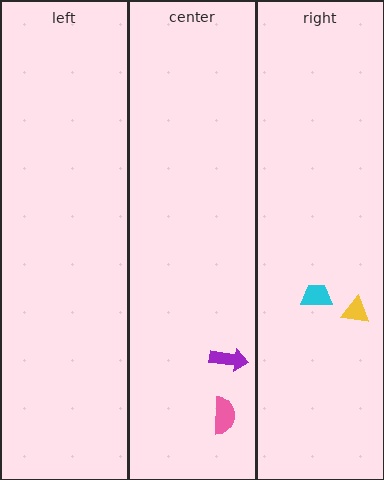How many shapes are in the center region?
2.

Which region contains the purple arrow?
The center region.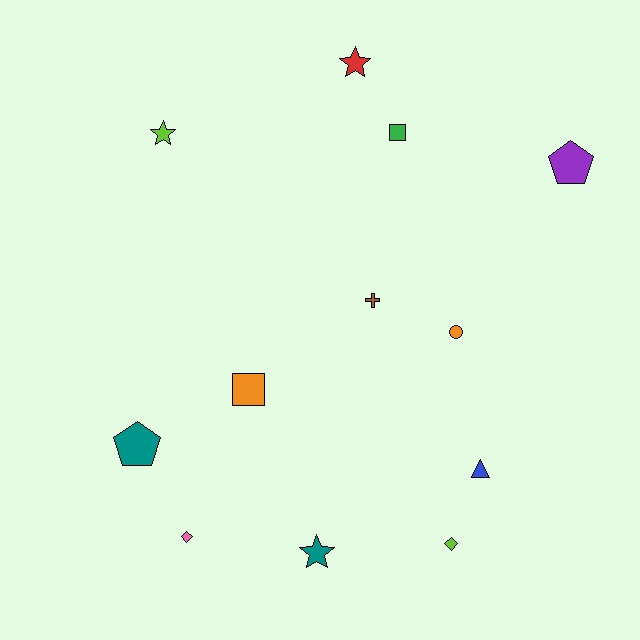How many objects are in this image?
There are 12 objects.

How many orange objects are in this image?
There are 2 orange objects.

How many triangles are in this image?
There is 1 triangle.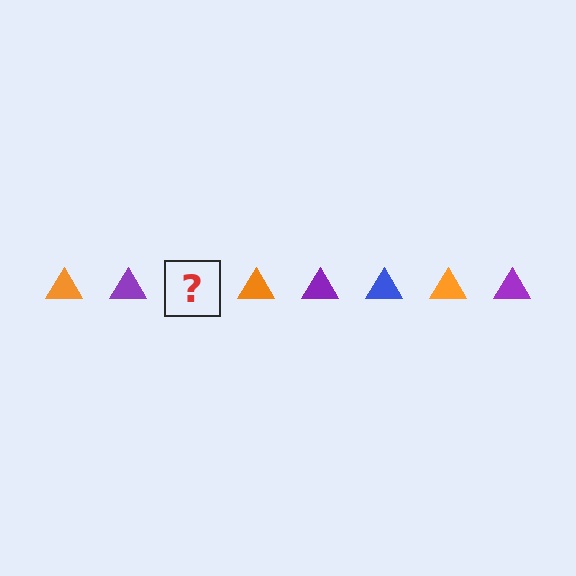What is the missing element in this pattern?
The missing element is a blue triangle.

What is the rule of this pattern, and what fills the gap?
The rule is that the pattern cycles through orange, purple, blue triangles. The gap should be filled with a blue triangle.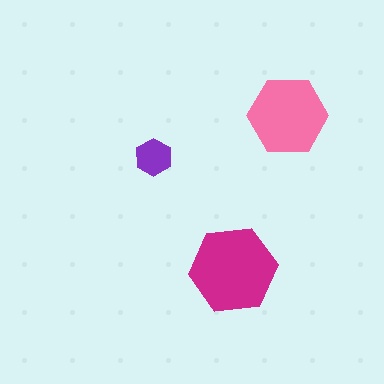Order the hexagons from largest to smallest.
the magenta one, the pink one, the purple one.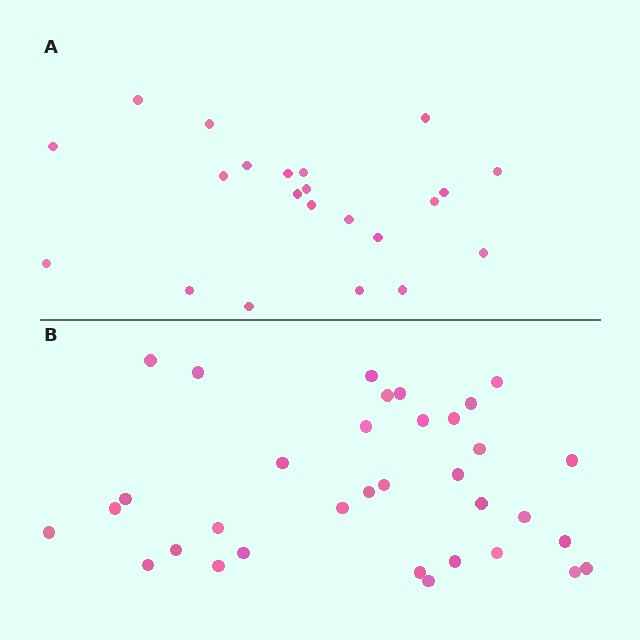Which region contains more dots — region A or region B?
Region B (the bottom region) has more dots.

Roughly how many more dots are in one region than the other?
Region B has roughly 12 or so more dots than region A.